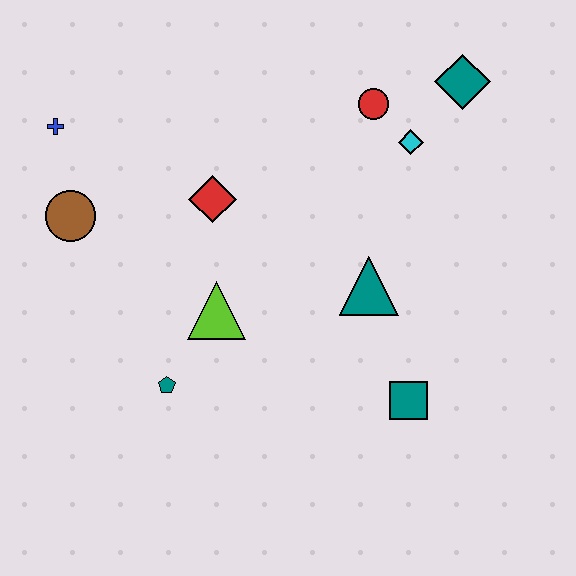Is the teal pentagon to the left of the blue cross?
No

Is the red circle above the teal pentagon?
Yes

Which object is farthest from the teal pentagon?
The teal diamond is farthest from the teal pentagon.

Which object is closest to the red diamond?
The lime triangle is closest to the red diamond.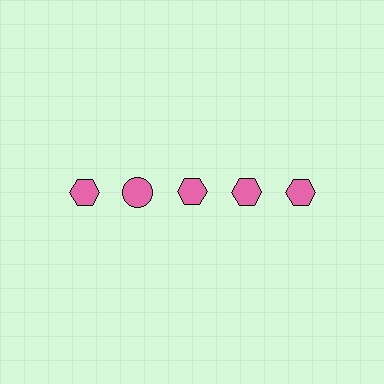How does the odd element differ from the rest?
It has a different shape: circle instead of hexagon.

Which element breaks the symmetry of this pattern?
The pink circle in the top row, second from left column breaks the symmetry. All other shapes are pink hexagons.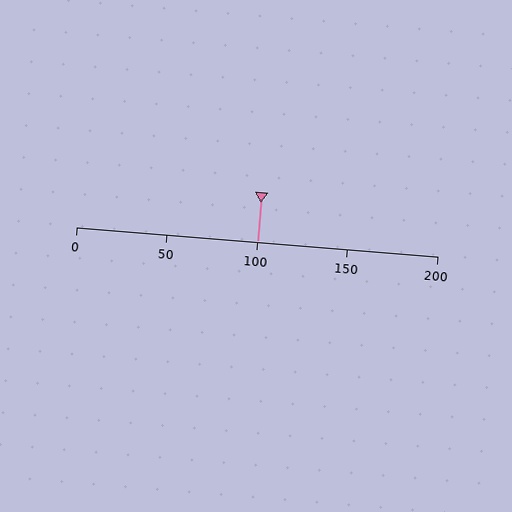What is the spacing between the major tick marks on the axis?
The major ticks are spaced 50 apart.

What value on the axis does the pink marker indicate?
The marker indicates approximately 100.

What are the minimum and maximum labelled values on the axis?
The axis runs from 0 to 200.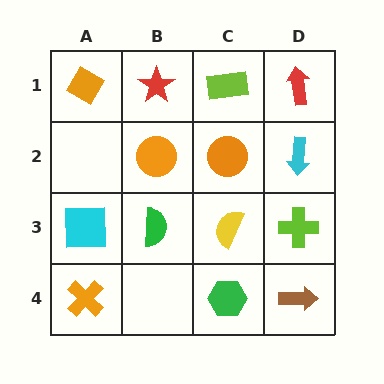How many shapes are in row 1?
4 shapes.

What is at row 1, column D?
A red arrow.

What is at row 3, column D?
A lime cross.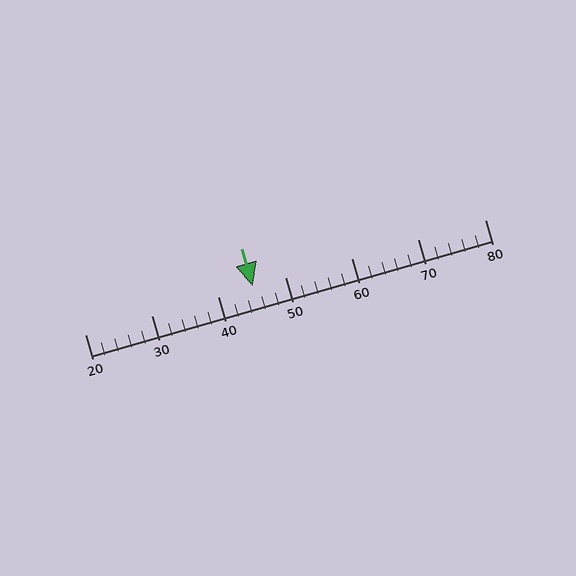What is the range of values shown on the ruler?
The ruler shows values from 20 to 80.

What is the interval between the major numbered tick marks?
The major tick marks are spaced 10 units apart.